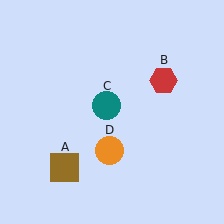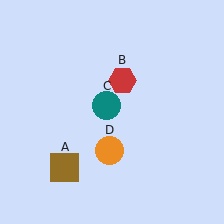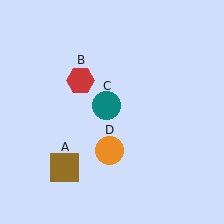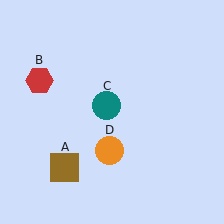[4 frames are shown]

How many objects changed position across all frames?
1 object changed position: red hexagon (object B).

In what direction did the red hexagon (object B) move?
The red hexagon (object B) moved left.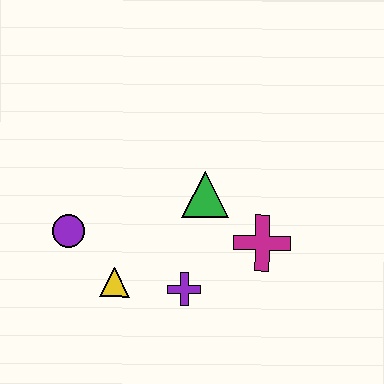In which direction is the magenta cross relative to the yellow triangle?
The magenta cross is to the right of the yellow triangle.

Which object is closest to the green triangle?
The magenta cross is closest to the green triangle.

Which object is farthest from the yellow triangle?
The magenta cross is farthest from the yellow triangle.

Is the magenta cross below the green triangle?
Yes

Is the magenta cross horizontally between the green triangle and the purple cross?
No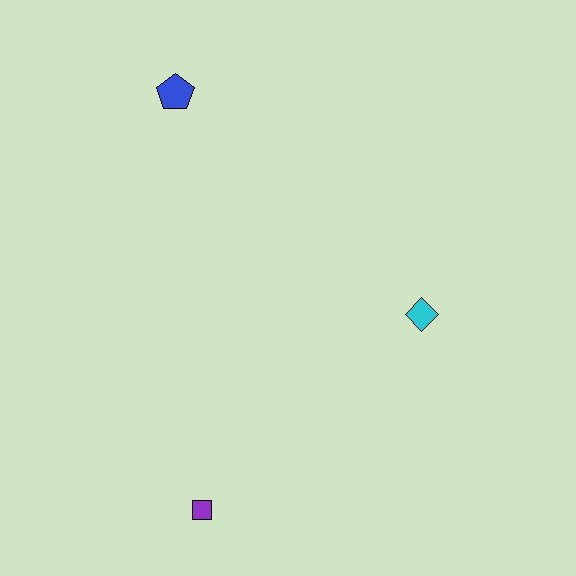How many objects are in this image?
There are 3 objects.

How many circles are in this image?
There are no circles.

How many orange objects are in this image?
There are no orange objects.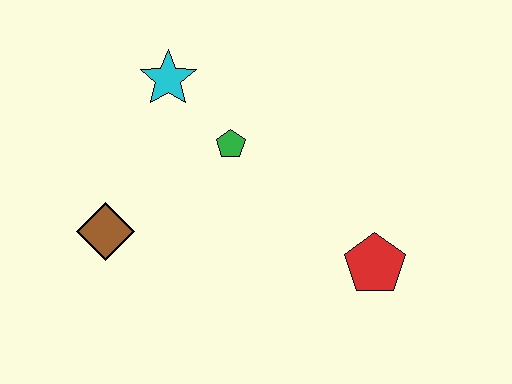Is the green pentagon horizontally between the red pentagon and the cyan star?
Yes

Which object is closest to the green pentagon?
The cyan star is closest to the green pentagon.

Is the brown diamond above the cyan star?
No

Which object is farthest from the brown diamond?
The red pentagon is farthest from the brown diamond.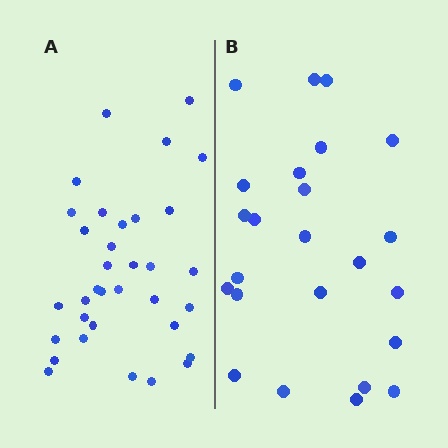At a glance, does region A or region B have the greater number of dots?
Region A (the left region) has more dots.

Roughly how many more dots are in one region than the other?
Region A has roughly 10 or so more dots than region B.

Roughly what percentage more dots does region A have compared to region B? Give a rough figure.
About 40% more.